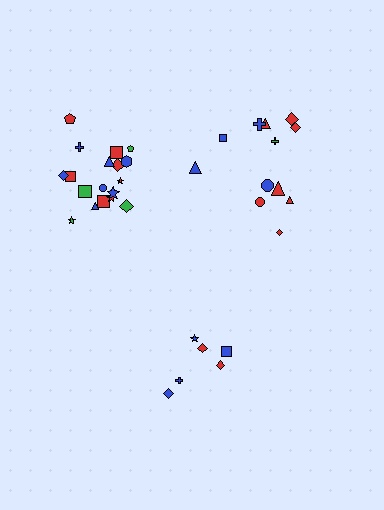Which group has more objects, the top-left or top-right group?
The top-left group.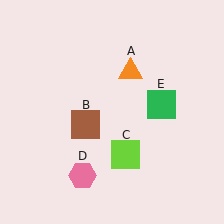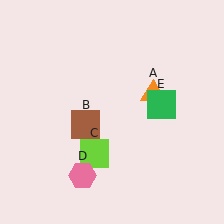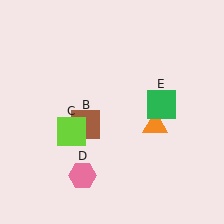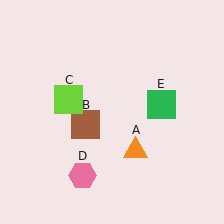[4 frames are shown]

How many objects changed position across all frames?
2 objects changed position: orange triangle (object A), lime square (object C).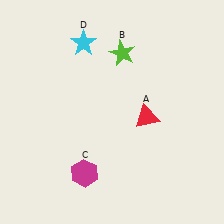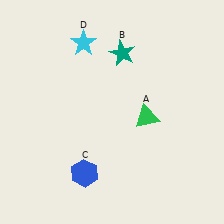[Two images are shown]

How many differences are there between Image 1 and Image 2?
There are 3 differences between the two images.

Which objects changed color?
A changed from red to green. B changed from lime to teal. C changed from magenta to blue.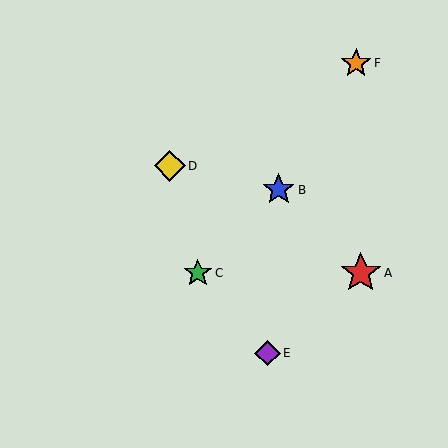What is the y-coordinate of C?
Object C is at y≈273.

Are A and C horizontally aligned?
Yes, both are at y≈273.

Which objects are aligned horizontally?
Objects A, C are aligned horizontally.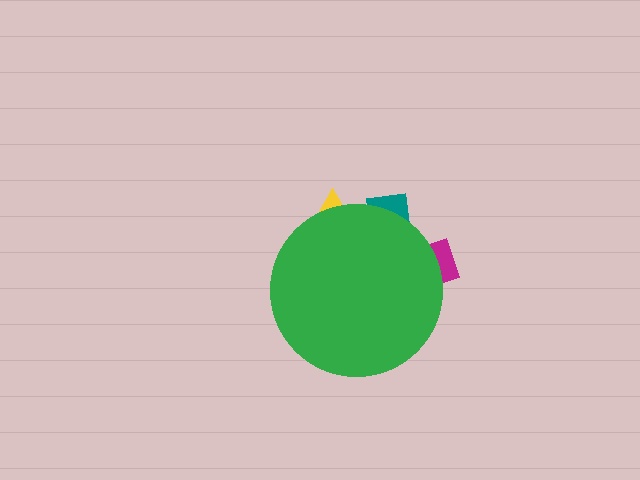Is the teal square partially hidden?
Yes, the teal square is partially hidden behind the green circle.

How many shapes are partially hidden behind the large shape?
3 shapes are partially hidden.